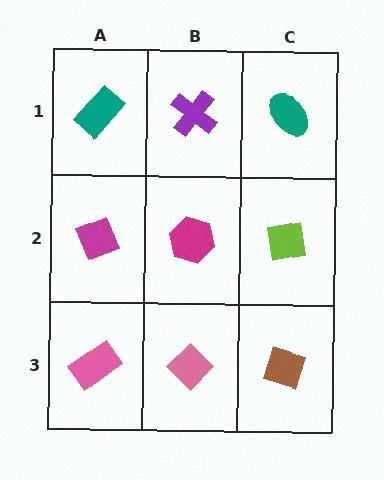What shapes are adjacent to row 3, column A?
A magenta diamond (row 2, column A), a pink diamond (row 3, column B).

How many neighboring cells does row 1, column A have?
2.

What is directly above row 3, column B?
A magenta hexagon.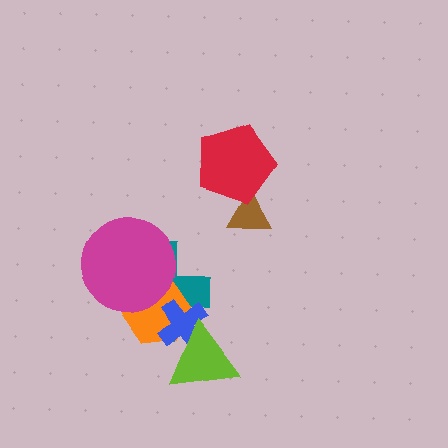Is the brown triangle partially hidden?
Yes, it is partially covered by another shape.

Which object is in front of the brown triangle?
The red pentagon is in front of the brown triangle.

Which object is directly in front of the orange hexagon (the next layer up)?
The blue cross is directly in front of the orange hexagon.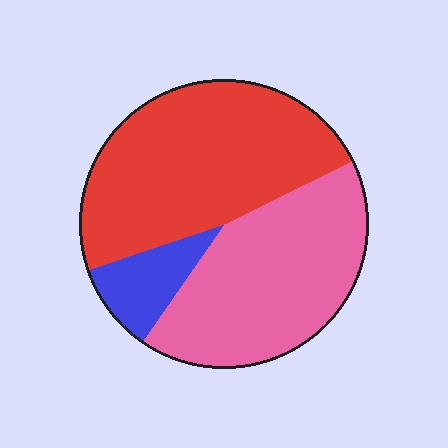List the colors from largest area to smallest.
From largest to smallest: red, pink, blue.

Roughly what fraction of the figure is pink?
Pink covers 42% of the figure.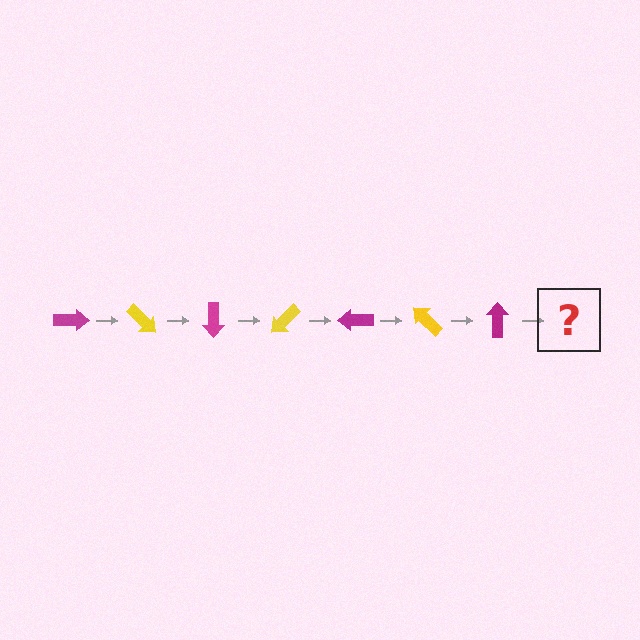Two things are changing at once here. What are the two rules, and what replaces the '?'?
The two rules are that it rotates 45 degrees each step and the color cycles through magenta and yellow. The '?' should be a yellow arrow, rotated 315 degrees from the start.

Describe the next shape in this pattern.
It should be a yellow arrow, rotated 315 degrees from the start.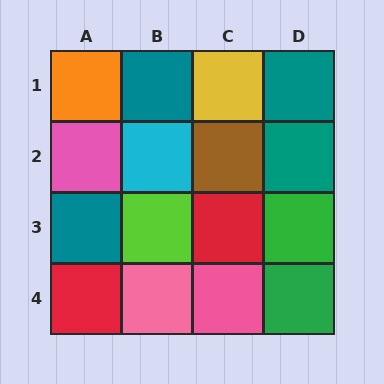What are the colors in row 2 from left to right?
Pink, cyan, brown, teal.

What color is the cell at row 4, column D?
Green.